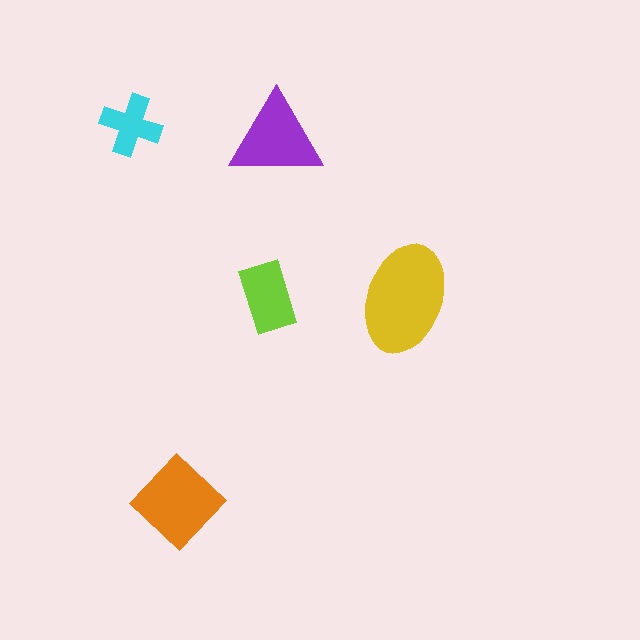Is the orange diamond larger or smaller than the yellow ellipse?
Smaller.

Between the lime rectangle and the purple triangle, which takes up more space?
The purple triangle.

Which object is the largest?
The yellow ellipse.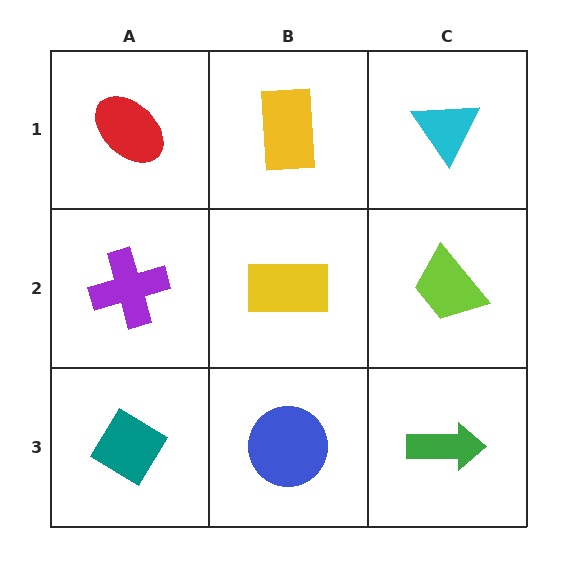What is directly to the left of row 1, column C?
A yellow rectangle.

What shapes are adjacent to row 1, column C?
A lime trapezoid (row 2, column C), a yellow rectangle (row 1, column B).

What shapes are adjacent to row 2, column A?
A red ellipse (row 1, column A), a teal diamond (row 3, column A), a yellow rectangle (row 2, column B).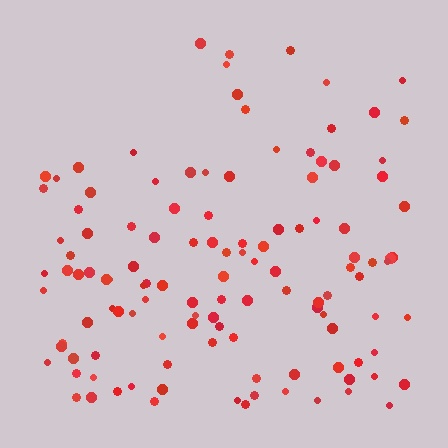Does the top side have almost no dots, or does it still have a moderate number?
Still a moderate number, just noticeably fewer than the bottom.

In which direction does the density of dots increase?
From top to bottom, with the bottom side densest.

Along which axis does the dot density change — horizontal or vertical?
Vertical.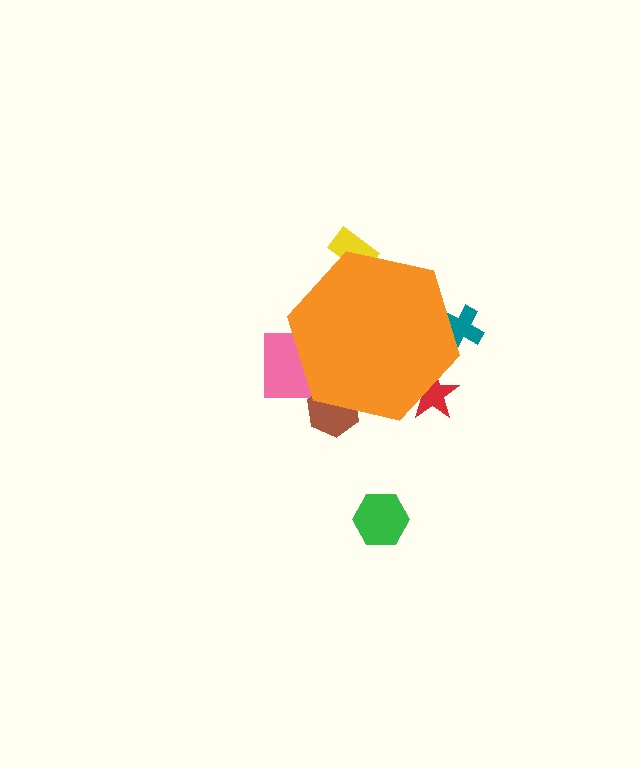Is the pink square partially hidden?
Yes, the pink square is partially hidden behind the orange hexagon.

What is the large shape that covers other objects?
An orange hexagon.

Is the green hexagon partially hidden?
No, the green hexagon is fully visible.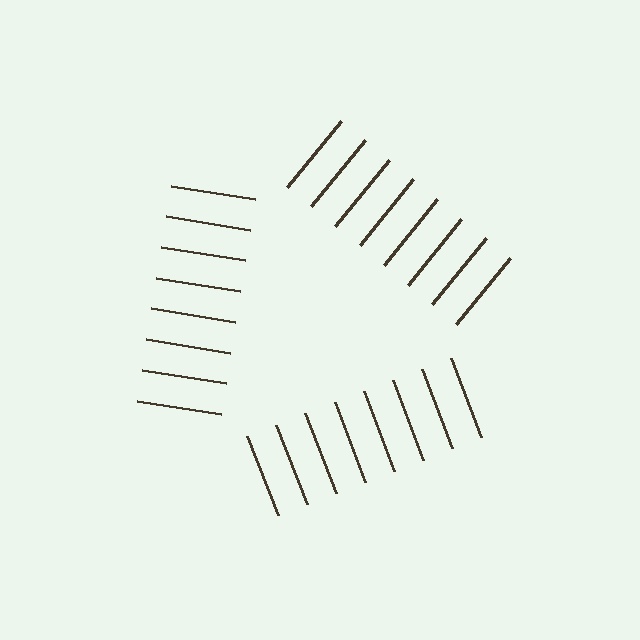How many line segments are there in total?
24 — 8 along each of the 3 edges.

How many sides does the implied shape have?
3 sides — the line-ends trace a triangle.